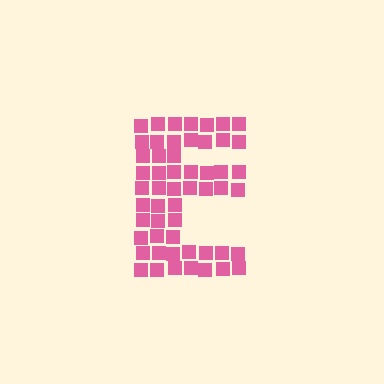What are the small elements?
The small elements are squares.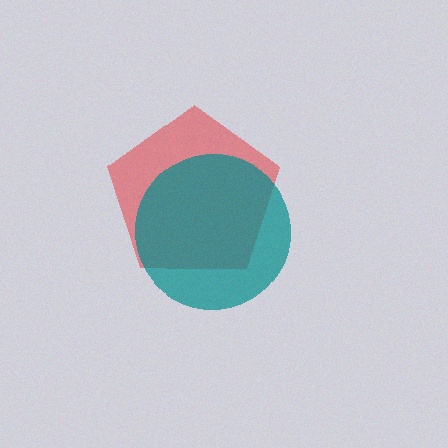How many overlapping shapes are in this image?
There are 2 overlapping shapes in the image.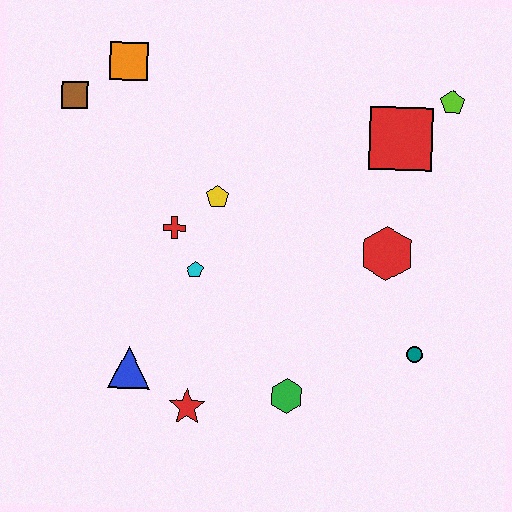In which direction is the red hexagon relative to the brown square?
The red hexagon is to the right of the brown square.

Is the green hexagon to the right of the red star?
Yes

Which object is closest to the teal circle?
The red hexagon is closest to the teal circle.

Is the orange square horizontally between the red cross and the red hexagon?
No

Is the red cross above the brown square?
No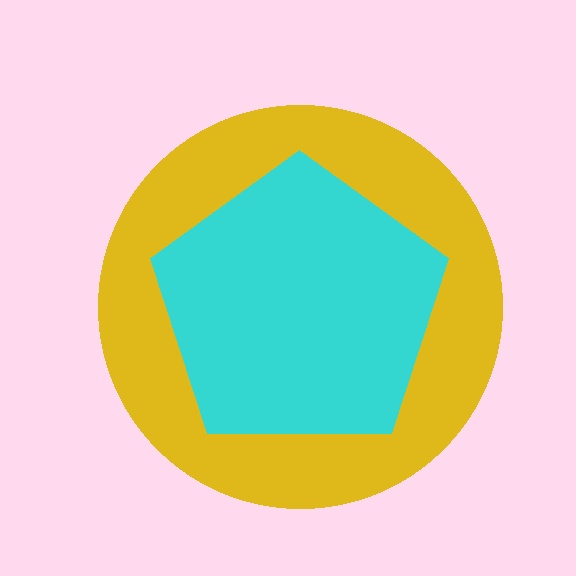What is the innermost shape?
The cyan pentagon.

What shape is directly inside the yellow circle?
The cyan pentagon.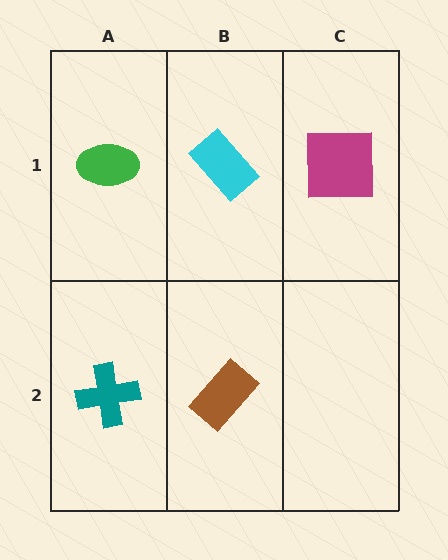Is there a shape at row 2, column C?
No, that cell is empty.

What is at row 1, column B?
A cyan rectangle.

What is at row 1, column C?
A magenta square.